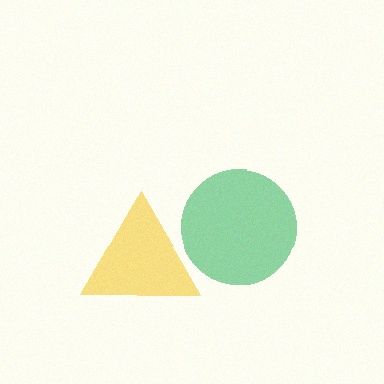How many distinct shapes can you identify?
There are 2 distinct shapes: a green circle, a yellow triangle.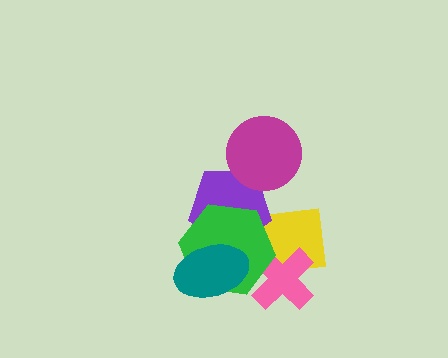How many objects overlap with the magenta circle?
1 object overlaps with the magenta circle.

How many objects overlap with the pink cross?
2 objects overlap with the pink cross.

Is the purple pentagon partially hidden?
Yes, it is partially covered by another shape.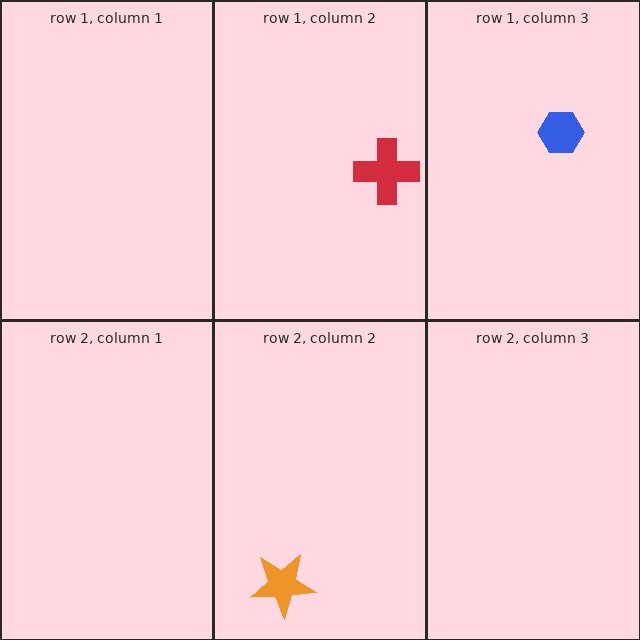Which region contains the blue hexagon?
The row 1, column 3 region.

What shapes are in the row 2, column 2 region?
The orange star.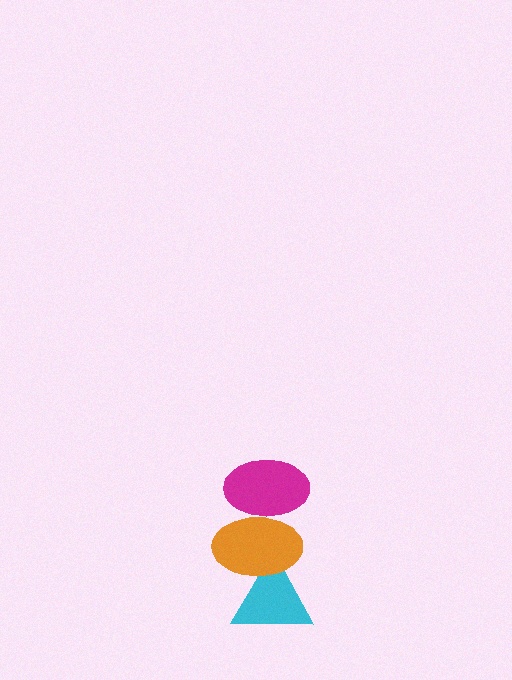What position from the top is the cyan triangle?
The cyan triangle is 3rd from the top.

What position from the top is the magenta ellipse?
The magenta ellipse is 1st from the top.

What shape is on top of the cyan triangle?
The orange ellipse is on top of the cyan triangle.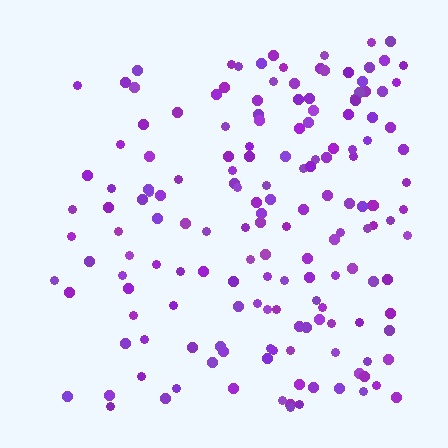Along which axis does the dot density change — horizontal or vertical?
Horizontal.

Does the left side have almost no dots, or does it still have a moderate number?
Still a moderate number, just noticeably fewer than the right.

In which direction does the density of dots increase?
From left to right, with the right side densest.